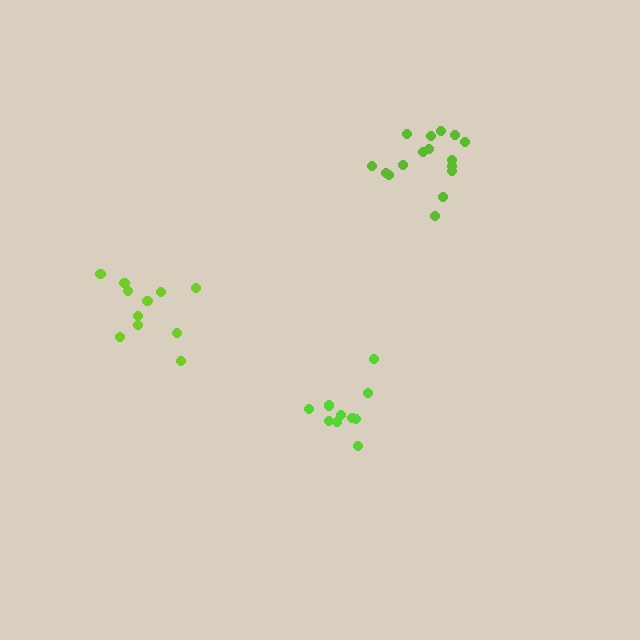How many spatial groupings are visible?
There are 3 spatial groupings.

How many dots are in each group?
Group 1: 16 dots, Group 2: 11 dots, Group 3: 10 dots (37 total).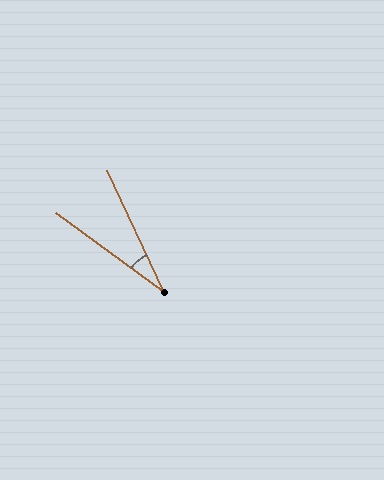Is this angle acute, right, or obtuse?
It is acute.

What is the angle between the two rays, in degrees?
Approximately 29 degrees.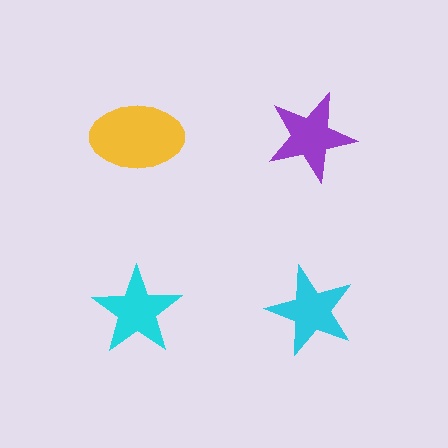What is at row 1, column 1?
A yellow ellipse.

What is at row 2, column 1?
A cyan star.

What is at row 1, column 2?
A purple star.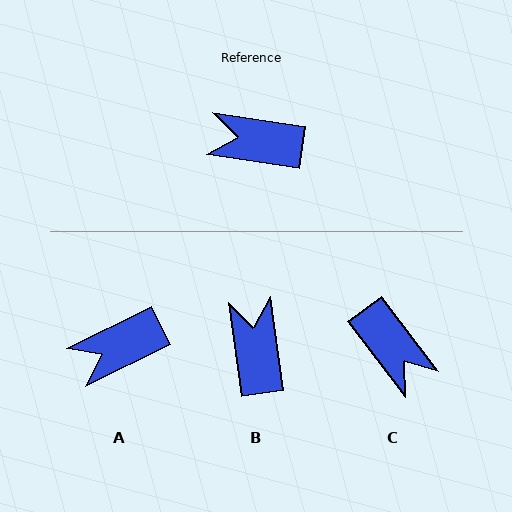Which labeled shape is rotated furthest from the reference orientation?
C, about 136 degrees away.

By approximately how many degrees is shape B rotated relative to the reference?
Approximately 73 degrees clockwise.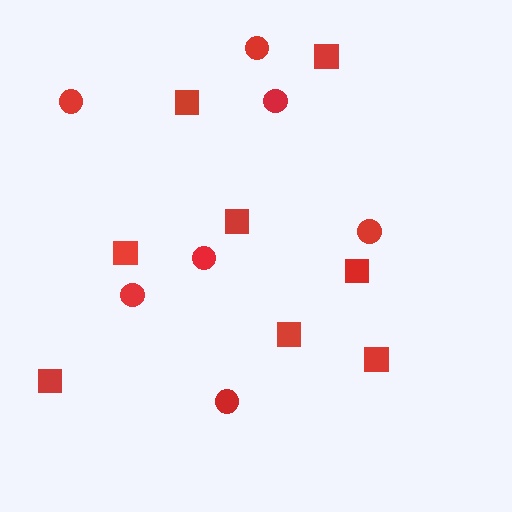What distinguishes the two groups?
There are 2 groups: one group of circles (7) and one group of squares (8).